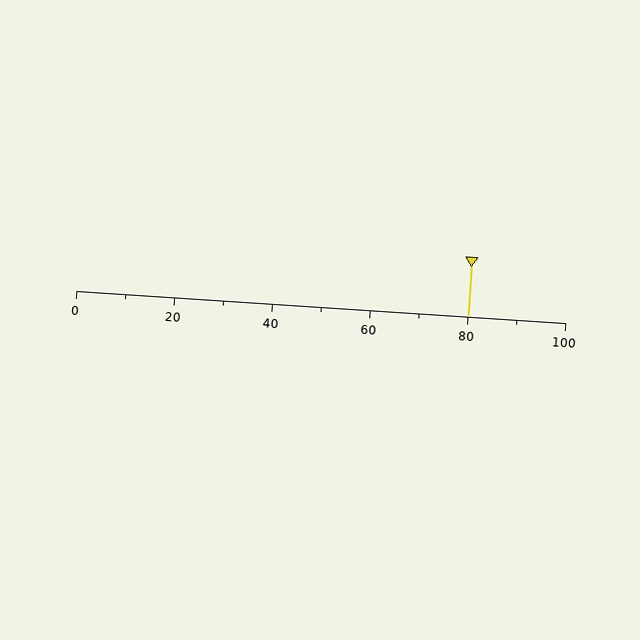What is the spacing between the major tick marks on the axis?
The major ticks are spaced 20 apart.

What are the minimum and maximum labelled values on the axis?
The axis runs from 0 to 100.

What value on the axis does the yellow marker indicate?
The marker indicates approximately 80.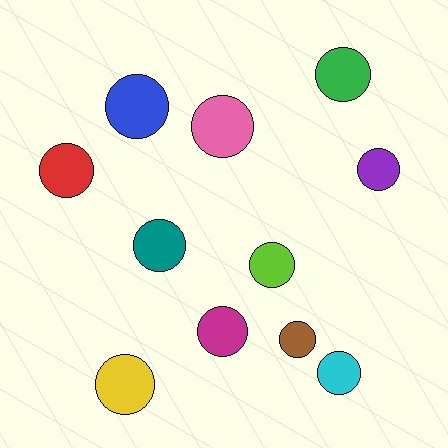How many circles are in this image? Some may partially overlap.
There are 11 circles.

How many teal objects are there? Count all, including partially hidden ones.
There is 1 teal object.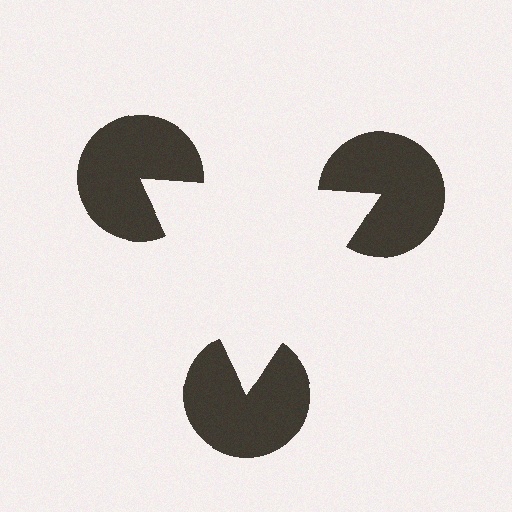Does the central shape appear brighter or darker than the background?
It typically appears slightly brighter than the background, even though no actual brightness change is drawn.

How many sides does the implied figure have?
3 sides.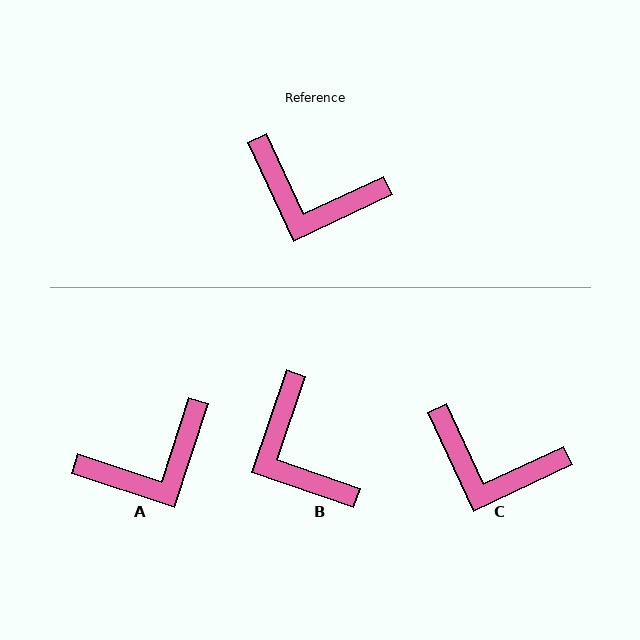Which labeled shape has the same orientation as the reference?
C.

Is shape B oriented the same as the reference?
No, it is off by about 44 degrees.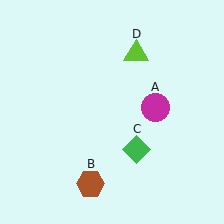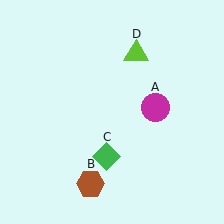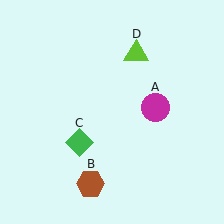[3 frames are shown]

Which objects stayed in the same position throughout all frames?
Magenta circle (object A) and brown hexagon (object B) and lime triangle (object D) remained stationary.